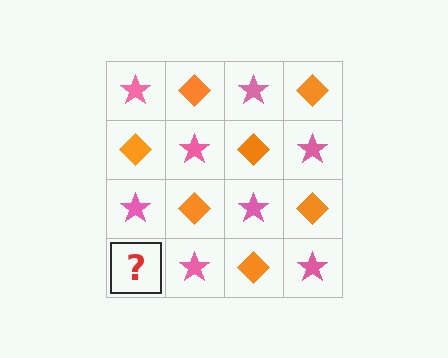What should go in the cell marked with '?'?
The missing cell should contain an orange diamond.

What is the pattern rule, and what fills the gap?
The rule is that it alternates pink star and orange diamond in a checkerboard pattern. The gap should be filled with an orange diamond.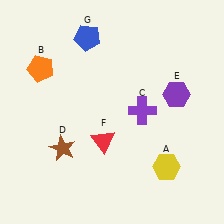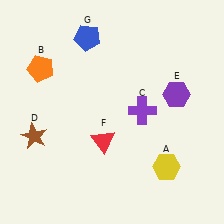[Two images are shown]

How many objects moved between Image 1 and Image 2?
1 object moved between the two images.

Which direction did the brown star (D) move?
The brown star (D) moved left.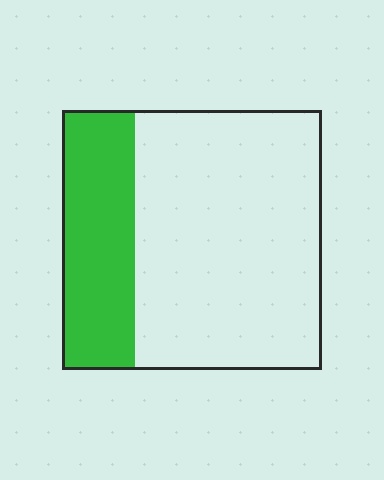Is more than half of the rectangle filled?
No.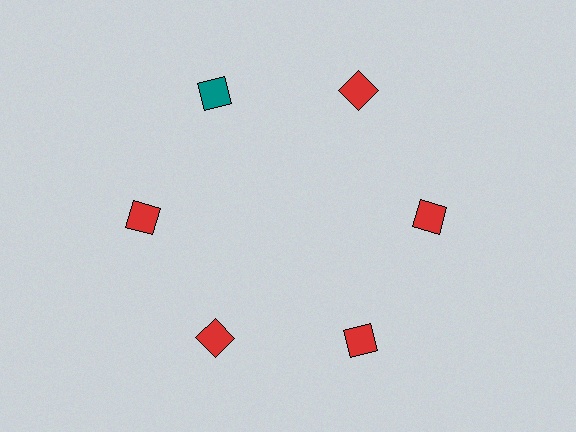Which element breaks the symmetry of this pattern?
The teal diamond at roughly the 11 o'clock position breaks the symmetry. All other shapes are red diamonds.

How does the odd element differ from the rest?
It has a different color: teal instead of red.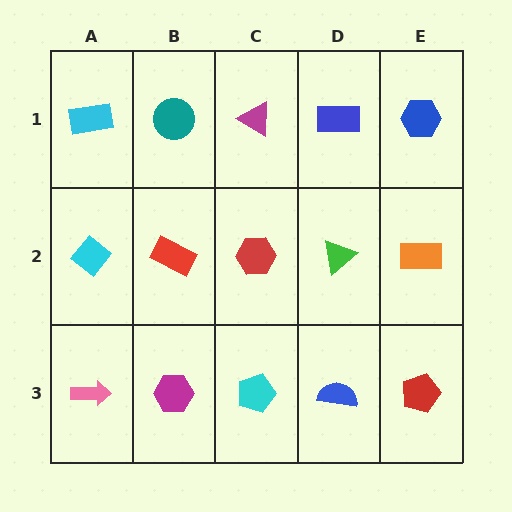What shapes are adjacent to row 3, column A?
A cyan diamond (row 2, column A), a magenta hexagon (row 3, column B).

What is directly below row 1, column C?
A red hexagon.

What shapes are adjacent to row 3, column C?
A red hexagon (row 2, column C), a magenta hexagon (row 3, column B), a blue semicircle (row 3, column D).